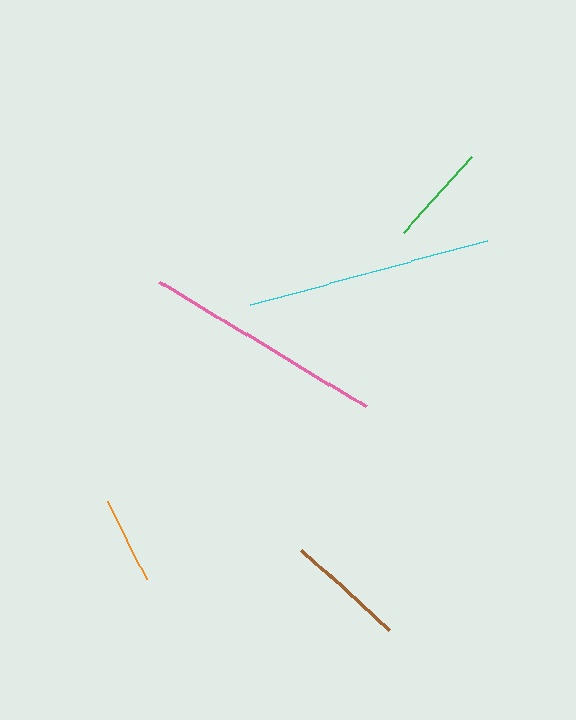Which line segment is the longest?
The cyan line is the longest at approximately 245 pixels.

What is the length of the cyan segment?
The cyan segment is approximately 245 pixels long.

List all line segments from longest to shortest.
From longest to shortest: cyan, pink, brown, green, orange.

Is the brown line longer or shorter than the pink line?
The pink line is longer than the brown line.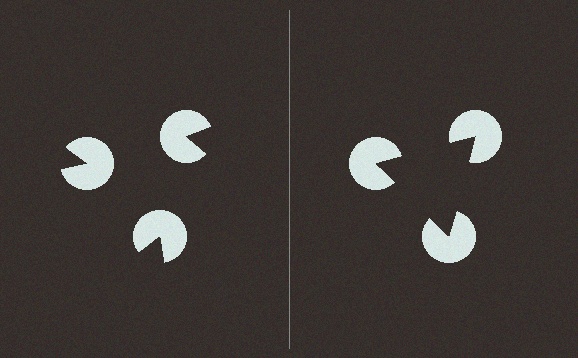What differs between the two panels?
The pac-man discs are positioned identically on both sides; only the wedge orientations differ. On the right they align to a triangle; on the left they are misaligned.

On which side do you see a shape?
An illusory triangle appears on the right side. On the left side the wedge cuts are rotated, so no coherent shape forms.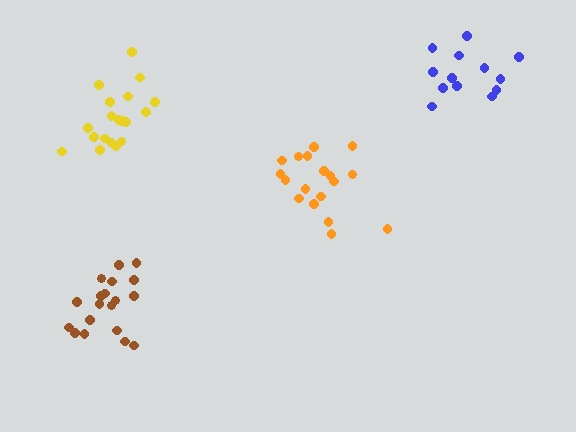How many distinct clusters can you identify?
There are 4 distinct clusters.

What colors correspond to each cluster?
The clusters are colored: orange, blue, brown, yellow.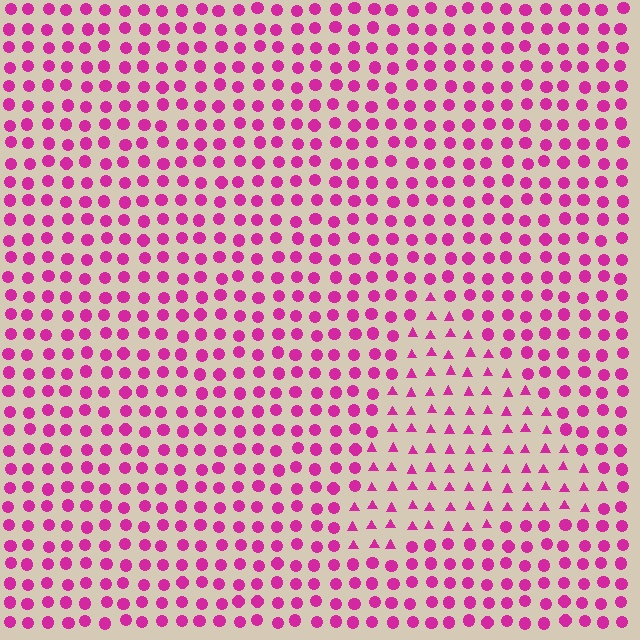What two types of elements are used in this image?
The image uses triangles inside the triangle region and circles outside it.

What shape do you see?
I see a triangle.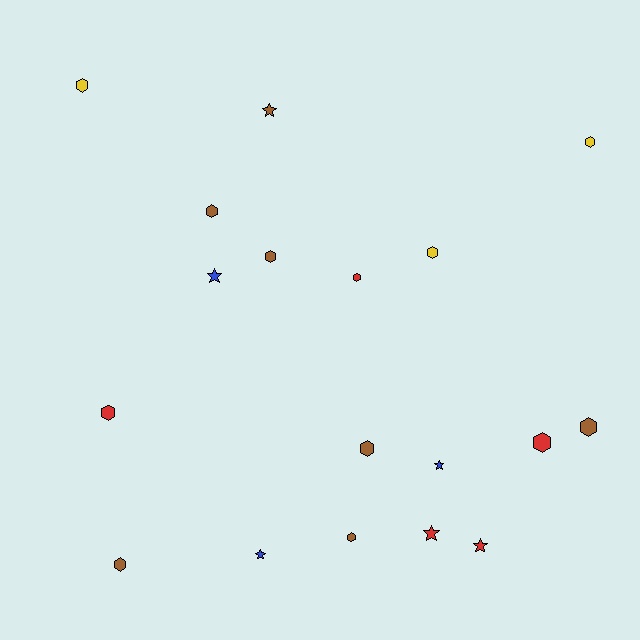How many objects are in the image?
There are 18 objects.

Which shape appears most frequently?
Hexagon, with 12 objects.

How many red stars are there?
There are 2 red stars.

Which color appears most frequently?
Brown, with 7 objects.